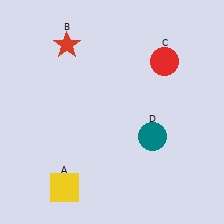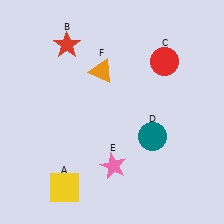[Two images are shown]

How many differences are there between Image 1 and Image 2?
There are 2 differences between the two images.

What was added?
A pink star (E), an orange triangle (F) were added in Image 2.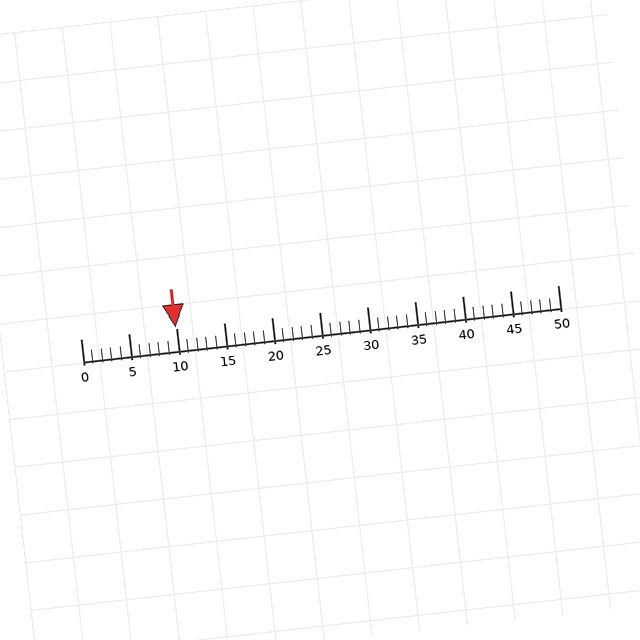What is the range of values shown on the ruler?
The ruler shows values from 0 to 50.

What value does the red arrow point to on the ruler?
The red arrow points to approximately 10.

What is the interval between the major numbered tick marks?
The major tick marks are spaced 5 units apart.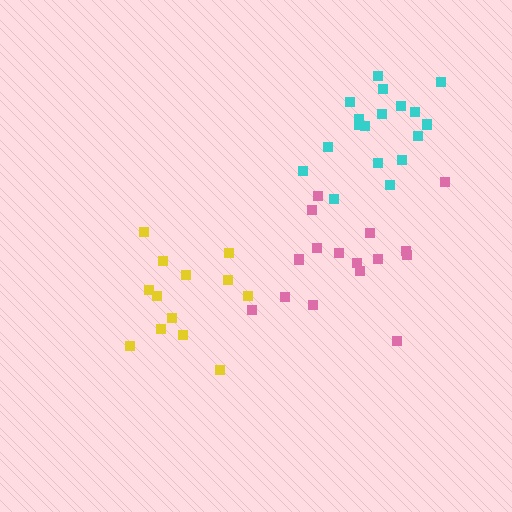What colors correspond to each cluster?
The clusters are colored: pink, yellow, cyan.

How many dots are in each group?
Group 1: 16 dots, Group 2: 13 dots, Group 3: 18 dots (47 total).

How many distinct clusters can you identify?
There are 3 distinct clusters.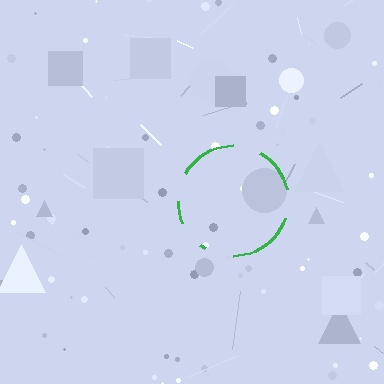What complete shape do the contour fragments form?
The contour fragments form a circle.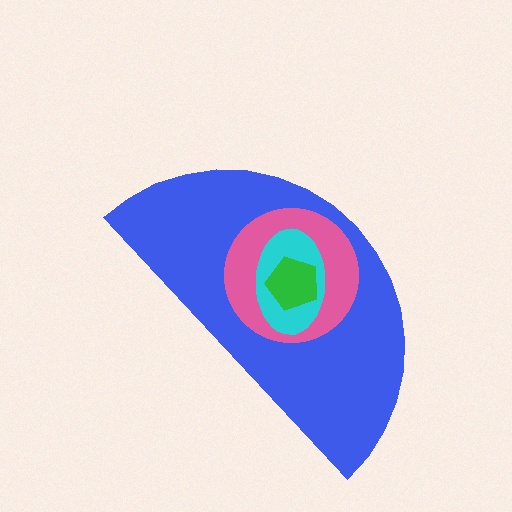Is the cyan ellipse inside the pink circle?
Yes.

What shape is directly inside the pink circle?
The cyan ellipse.